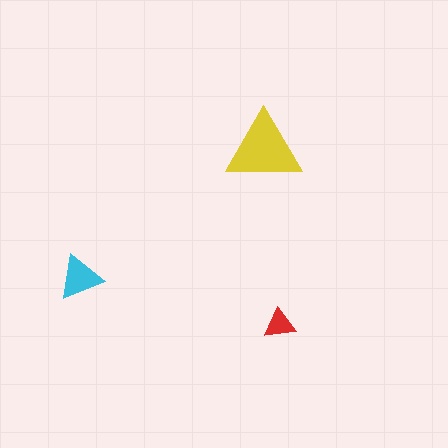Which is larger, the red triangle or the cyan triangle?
The cyan one.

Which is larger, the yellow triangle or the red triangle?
The yellow one.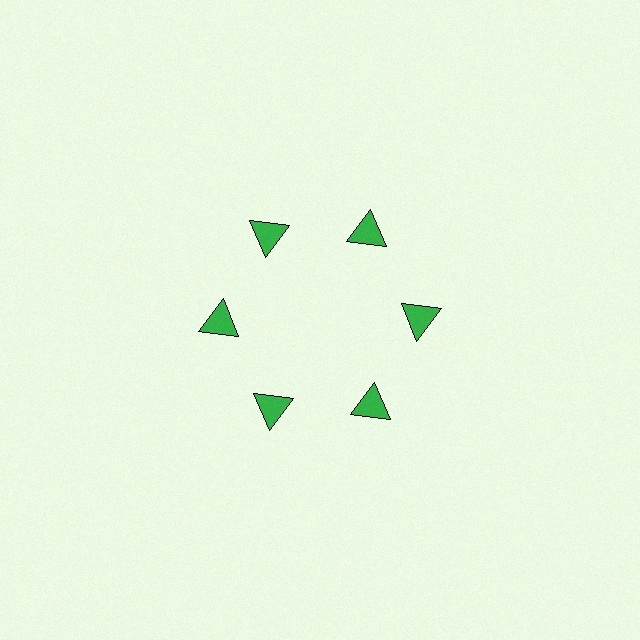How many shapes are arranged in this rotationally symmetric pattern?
There are 6 shapes, arranged in 6 groups of 1.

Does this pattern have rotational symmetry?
Yes, this pattern has 6-fold rotational symmetry. It looks the same after rotating 60 degrees around the center.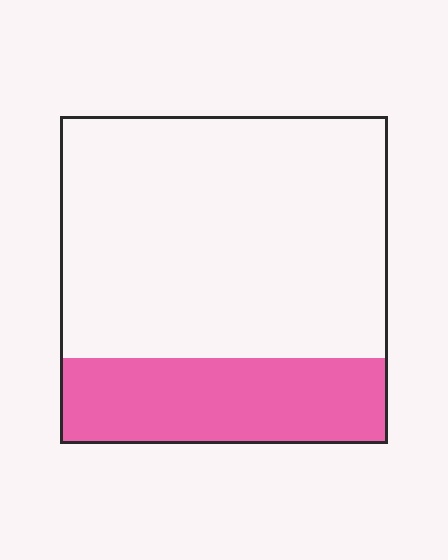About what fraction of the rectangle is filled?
About one quarter (1/4).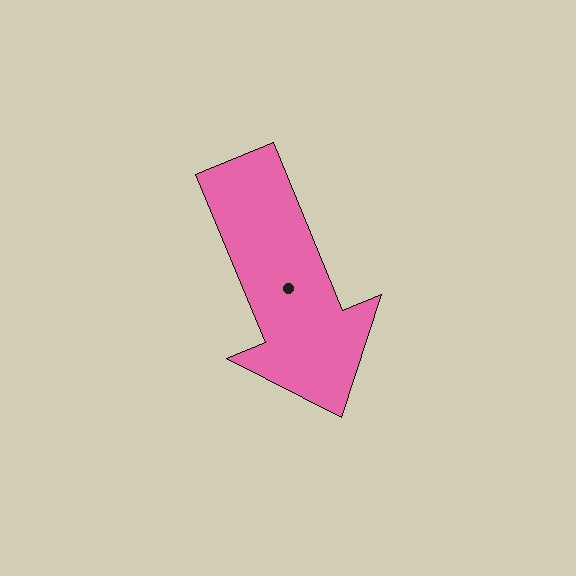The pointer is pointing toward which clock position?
Roughly 5 o'clock.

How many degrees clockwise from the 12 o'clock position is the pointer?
Approximately 158 degrees.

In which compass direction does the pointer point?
South.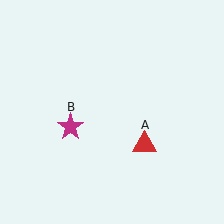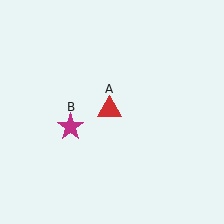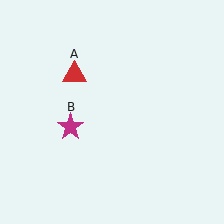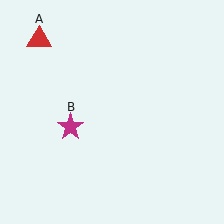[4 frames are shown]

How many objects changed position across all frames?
1 object changed position: red triangle (object A).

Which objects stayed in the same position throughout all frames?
Magenta star (object B) remained stationary.